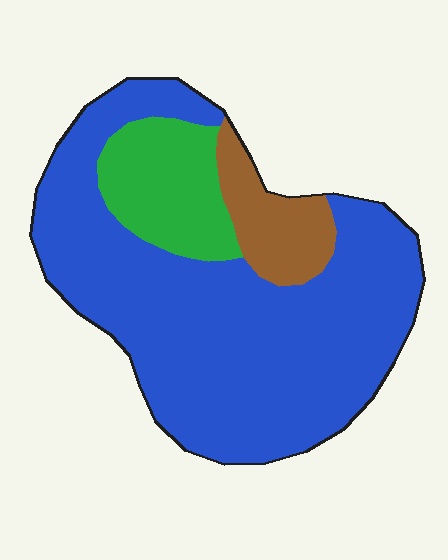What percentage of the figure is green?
Green covers about 15% of the figure.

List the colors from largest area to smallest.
From largest to smallest: blue, green, brown.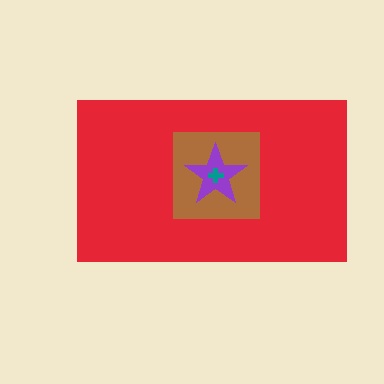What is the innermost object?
The teal cross.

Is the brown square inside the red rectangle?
Yes.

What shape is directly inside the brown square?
The purple star.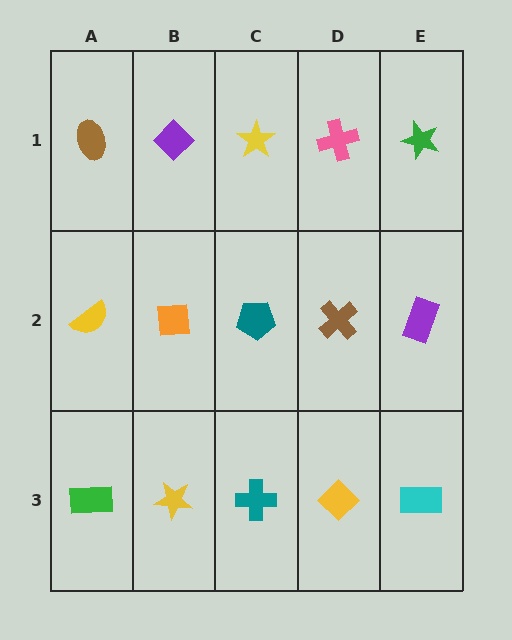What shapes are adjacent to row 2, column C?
A yellow star (row 1, column C), a teal cross (row 3, column C), an orange square (row 2, column B), a brown cross (row 2, column D).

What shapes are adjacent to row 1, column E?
A purple rectangle (row 2, column E), a pink cross (row 1, column D).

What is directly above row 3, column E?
A purple rectangle.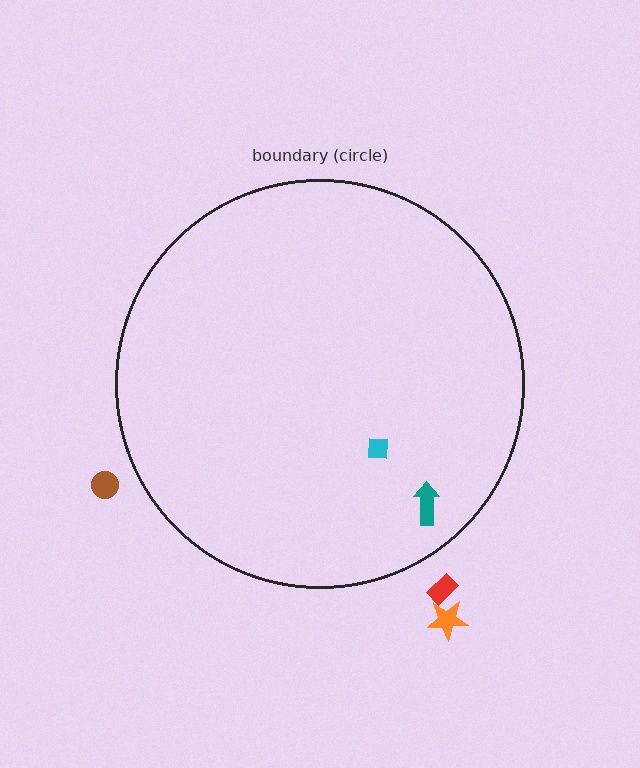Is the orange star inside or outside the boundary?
Outside.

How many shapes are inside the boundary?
2 inside, 3 outside.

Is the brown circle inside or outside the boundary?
Outside.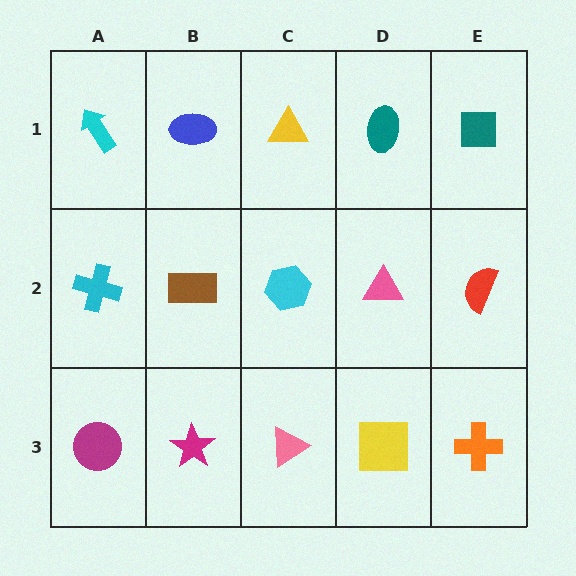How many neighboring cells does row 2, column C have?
4.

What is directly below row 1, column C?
A cyan hexagon.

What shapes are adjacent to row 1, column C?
A cyan hexagon (row 2, column C), a blue ellipse (row 1, column B), a teal ellipse (row 1, column D).